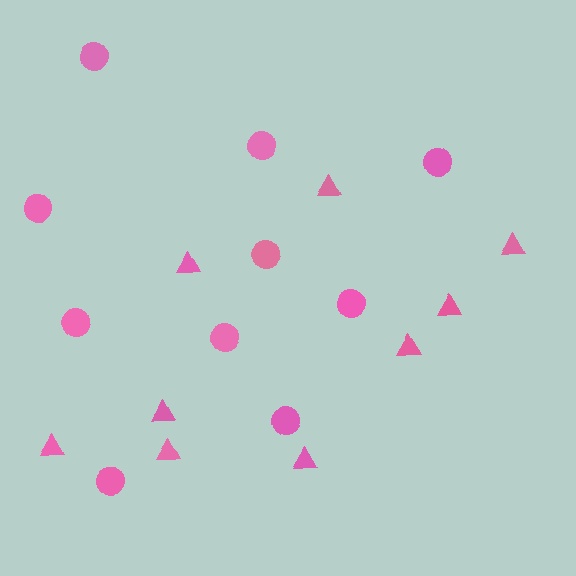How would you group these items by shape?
There are 2 groups: one group of circles (10) and one group of triangles (9).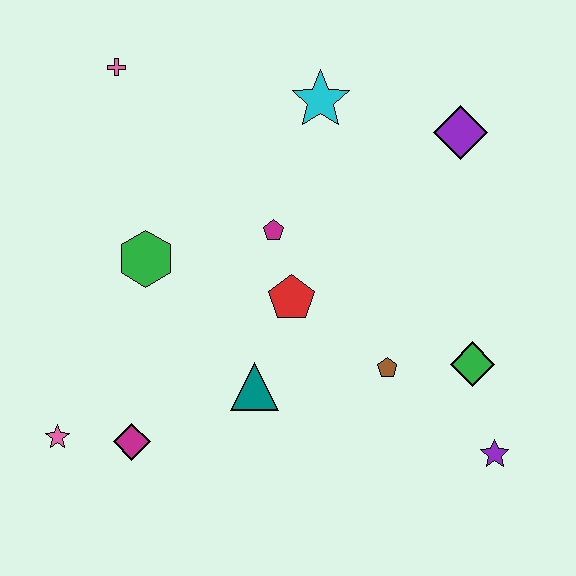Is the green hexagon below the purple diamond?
Yes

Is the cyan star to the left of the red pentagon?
No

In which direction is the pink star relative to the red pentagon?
The pink star is to the left of the red pentagon.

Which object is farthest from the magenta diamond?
The purple diamond is farthest from the magenta diamond.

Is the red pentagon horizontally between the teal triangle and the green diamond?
Yes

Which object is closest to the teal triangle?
The red pentagon is closest to the teal triangle.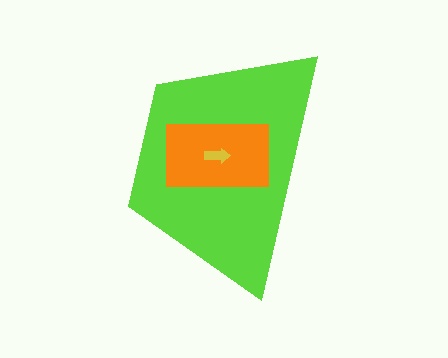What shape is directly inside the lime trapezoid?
The orange rectangle.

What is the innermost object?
The yellow arrow.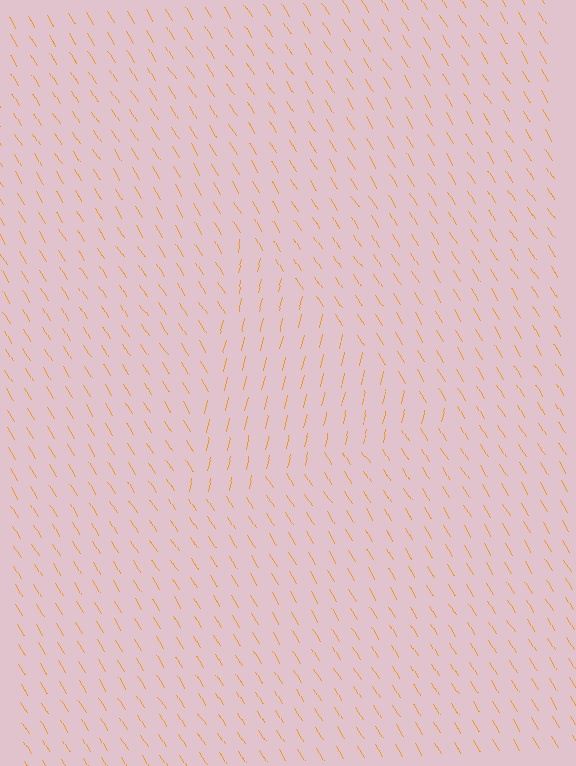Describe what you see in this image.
The image is filled with small orange line segments. A triangle region in the image has lines oriented differently from the surrounding lines, creating a visible texture boundary.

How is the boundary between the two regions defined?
The boundary is defined purely by a change in line orientation (approximately 45 degrees difference). All lines are the same color and thickness.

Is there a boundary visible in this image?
Yes, there is a texture boundary formed by a change in line orientation.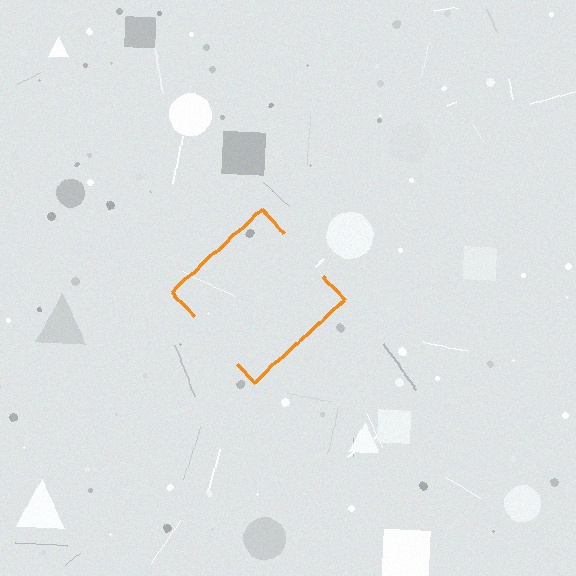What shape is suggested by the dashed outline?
The dashed outline suggests a diamond.